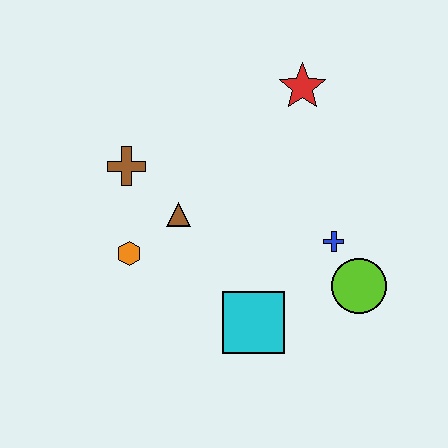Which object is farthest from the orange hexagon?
The red star is farthest from the orange hexagon.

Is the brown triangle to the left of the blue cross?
Yes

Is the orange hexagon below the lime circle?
No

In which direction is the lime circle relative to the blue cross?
The lime circle is below the blue cross.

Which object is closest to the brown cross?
The brown triangle is closest to the brown cross.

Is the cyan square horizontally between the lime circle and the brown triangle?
Yes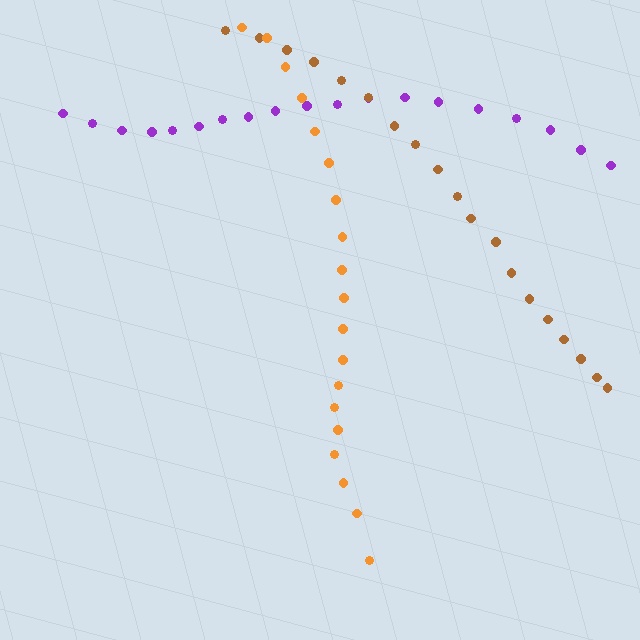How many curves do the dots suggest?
There are 3 distinct paths.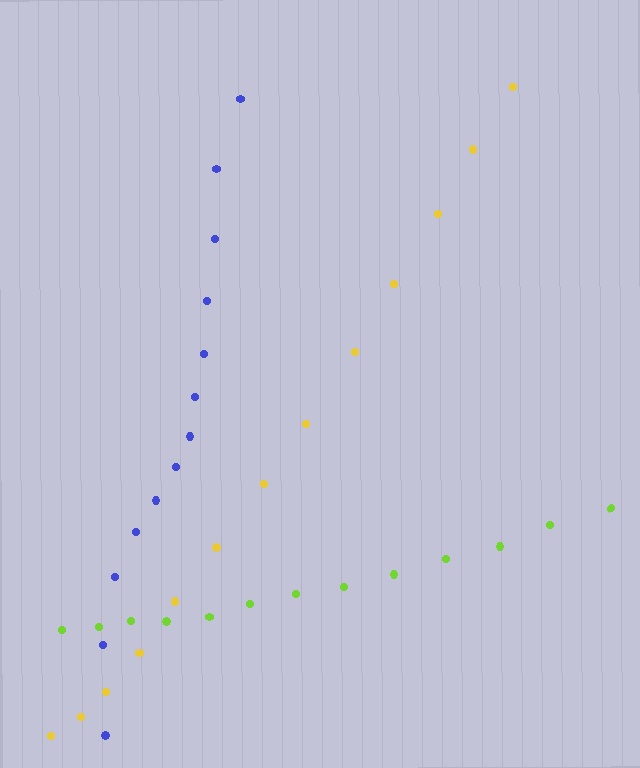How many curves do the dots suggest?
There are 3 distinct paths.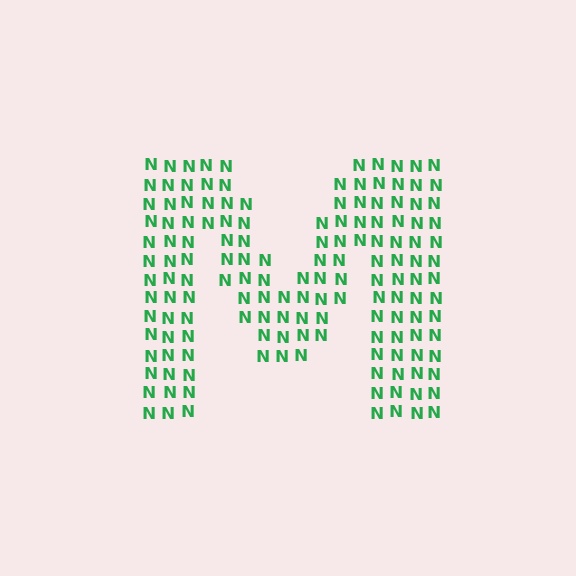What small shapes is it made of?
It is made of small letter N's.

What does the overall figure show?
The overall figure shows the letter M.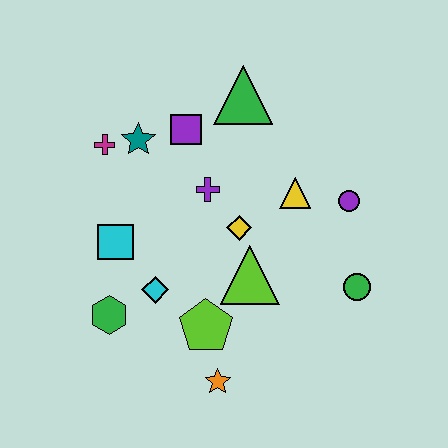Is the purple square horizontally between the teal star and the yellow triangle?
Yes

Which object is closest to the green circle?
The purple circle is closest to the green circle.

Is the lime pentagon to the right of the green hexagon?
Yes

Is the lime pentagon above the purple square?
No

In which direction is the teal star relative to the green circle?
The teal star is to the left of the green circle.